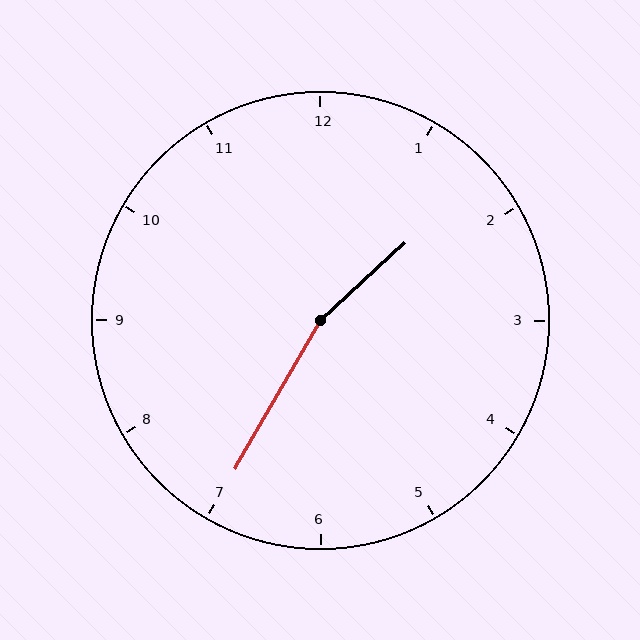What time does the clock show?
1:35.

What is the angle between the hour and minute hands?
Approximately 162 degrees.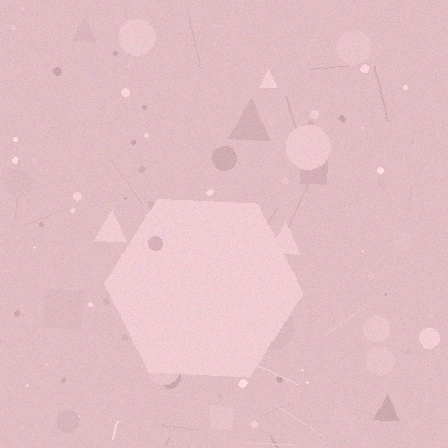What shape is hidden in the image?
A hexagon is hidden in the image.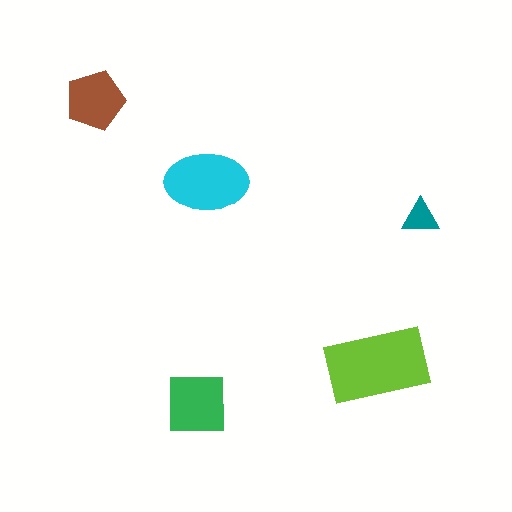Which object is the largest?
The lime rectangle.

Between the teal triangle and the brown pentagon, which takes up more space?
The brown pentagon.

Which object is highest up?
The brown pentagon is topmost.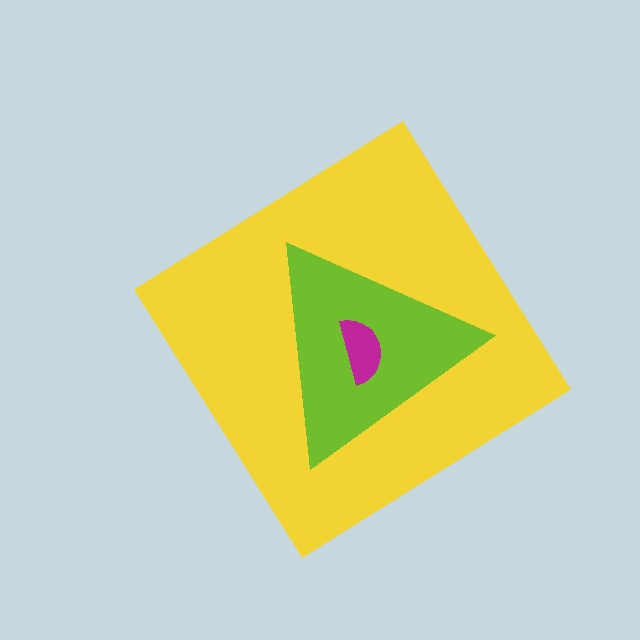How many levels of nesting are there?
3.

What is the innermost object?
The magenta semicircle.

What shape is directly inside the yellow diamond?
The lime triangle.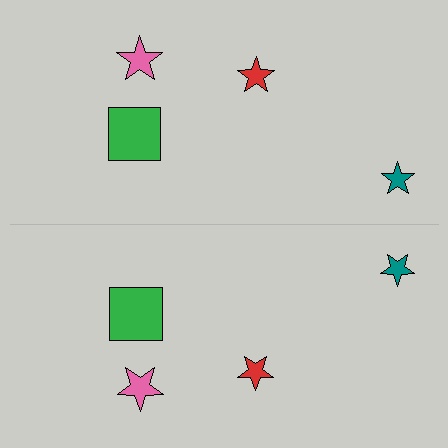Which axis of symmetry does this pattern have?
The pattern has a horizontal axis of symmetry running through the center of the image.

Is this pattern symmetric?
Yes, this pattern has bilateral (reflection) symmetry.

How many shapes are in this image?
There are 8 shapes in this image.